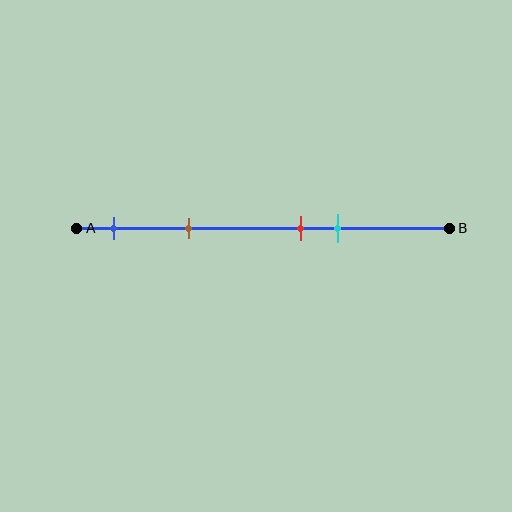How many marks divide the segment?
There are 4 marks dividing the segment.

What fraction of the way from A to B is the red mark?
The red mark is approximately 60% (0.6) of the way from A to B.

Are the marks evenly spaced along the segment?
No, the marks are not evenly spaced.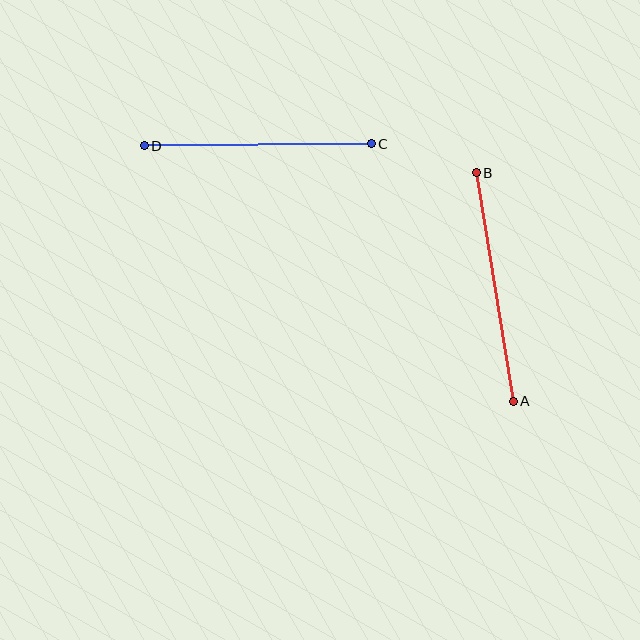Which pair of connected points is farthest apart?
Points A and B are farthest apart.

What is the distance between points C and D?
The distance is approximately 227 pixels.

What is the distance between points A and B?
The distance is approximately 232 pixels.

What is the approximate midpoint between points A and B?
The midpoint is at approximately (495, 287) pixels.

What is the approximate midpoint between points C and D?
The midpoint is at approximately (258, 145) pixels.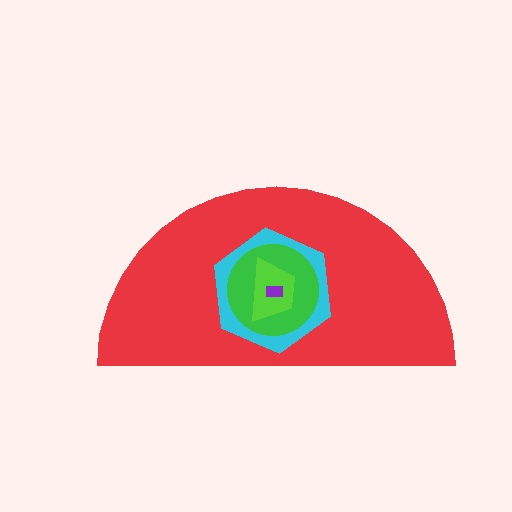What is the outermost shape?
The red semicircle.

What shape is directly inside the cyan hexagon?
The green circle.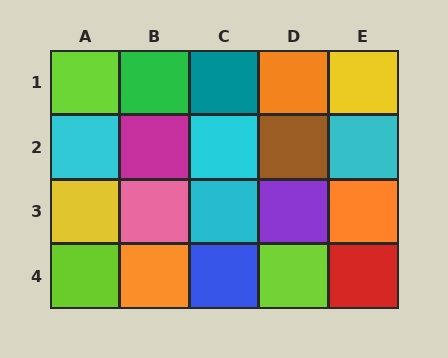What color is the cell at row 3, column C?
Cyan.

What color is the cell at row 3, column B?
Pink.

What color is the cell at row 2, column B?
Magenta.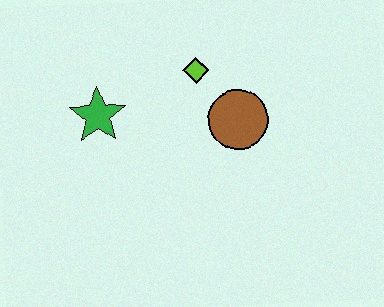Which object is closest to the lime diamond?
The brown circle is closest to the lime diamond.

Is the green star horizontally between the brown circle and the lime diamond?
No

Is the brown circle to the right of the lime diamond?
Yes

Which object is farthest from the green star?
The brown circle is farthest from the green star.